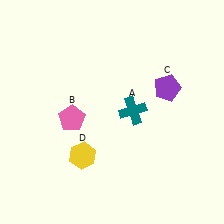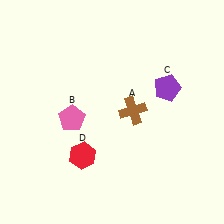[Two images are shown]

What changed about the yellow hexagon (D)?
In Image 1, D is yellow. In Image 2, it changed to red.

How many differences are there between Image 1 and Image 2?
There are 2 differences between the two images.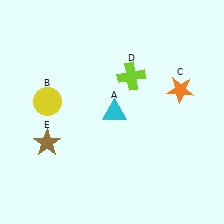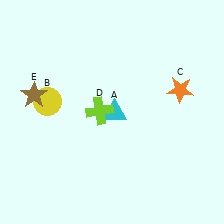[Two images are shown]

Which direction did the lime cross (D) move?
The lime cross (D) moved down.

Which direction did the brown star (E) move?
The brown star (E) moved up.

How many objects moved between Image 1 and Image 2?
2 objects moved between the two images.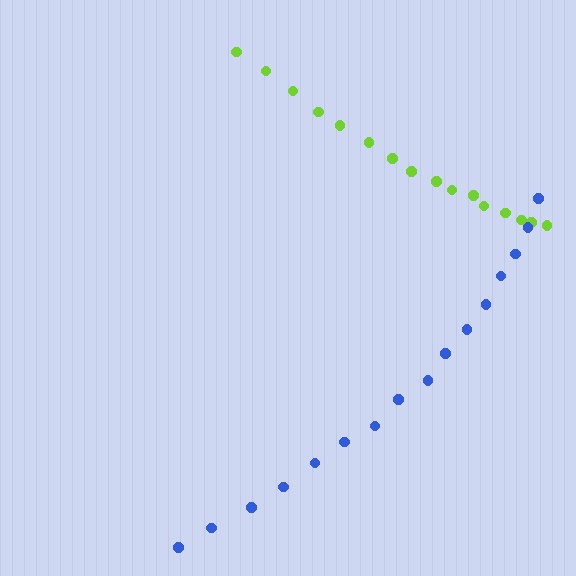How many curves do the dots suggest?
There are 2 distinct paths.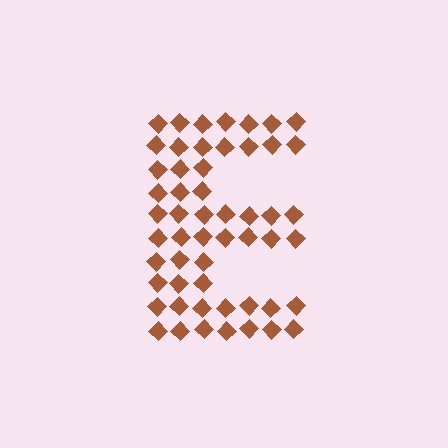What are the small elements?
The small elements are diamonds.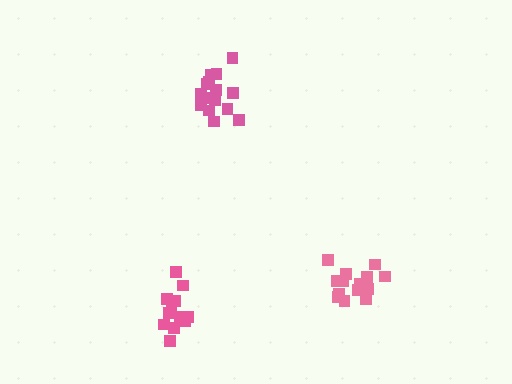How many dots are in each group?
Group 1: 15 dots, Group 2: 15 dots, Group 3: 12 dots (42 total).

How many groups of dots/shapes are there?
There are 3 groups.